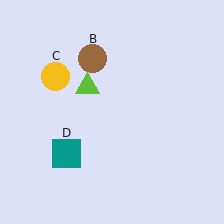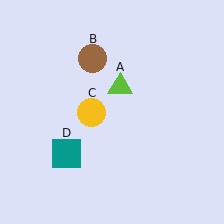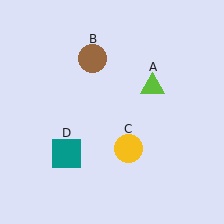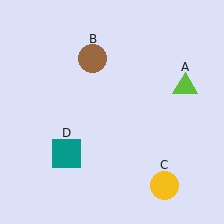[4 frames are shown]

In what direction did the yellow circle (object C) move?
The yellow circle (object C) moved down and to the right.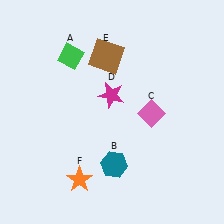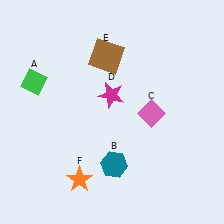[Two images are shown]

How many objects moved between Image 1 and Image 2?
1 object moved between the two images.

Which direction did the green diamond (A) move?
The green diamond (A) moved left.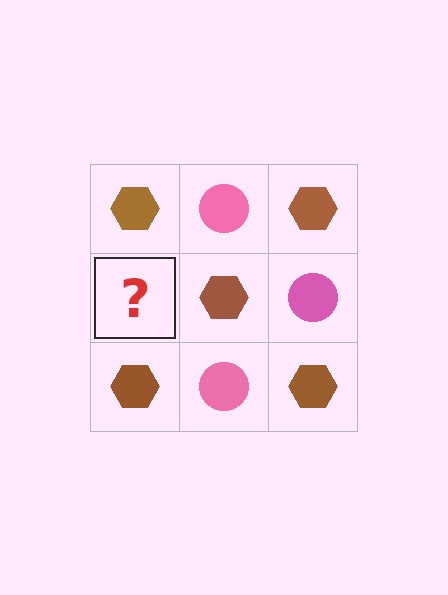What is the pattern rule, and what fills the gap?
The rule is that it alternates brown hexagon and pink circle in a checkerboard pattern. The gap should be filled with a pink circle.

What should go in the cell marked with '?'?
The missing cell should contain a pink circle.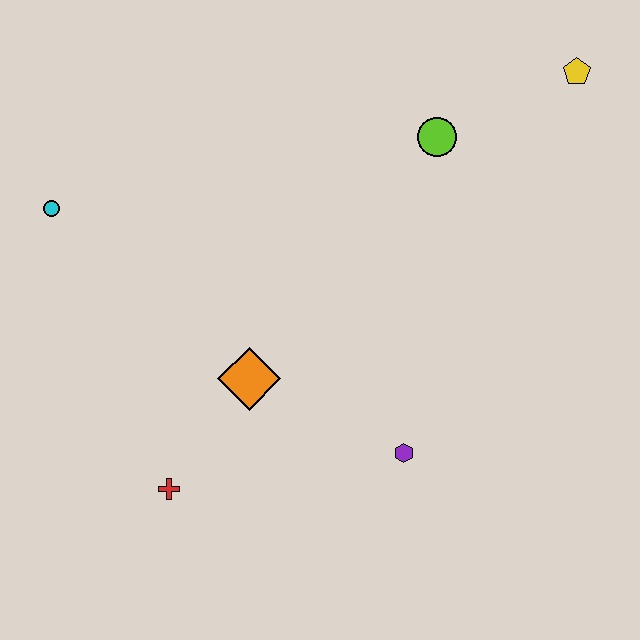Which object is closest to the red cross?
The orange diamond is closest to the red cross.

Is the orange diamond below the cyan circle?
Yes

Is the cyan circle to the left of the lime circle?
Yes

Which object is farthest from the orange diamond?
The yellow pentagon is farthest from the orange diamond.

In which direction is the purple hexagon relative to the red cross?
The purple hexagon is to the right of the red cross.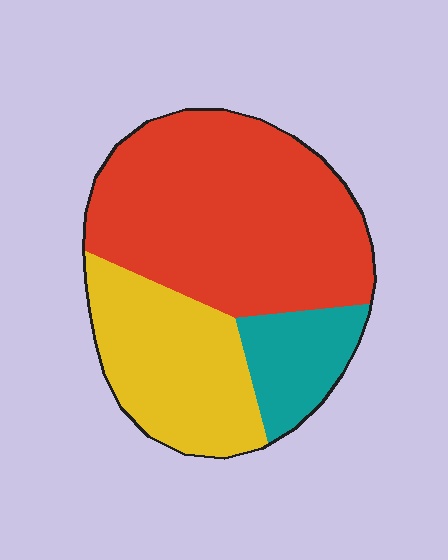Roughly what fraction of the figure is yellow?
Yellow takes up about one third (1/3) of the figure.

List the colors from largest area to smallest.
From largest to smallest: red, yellow, teal.